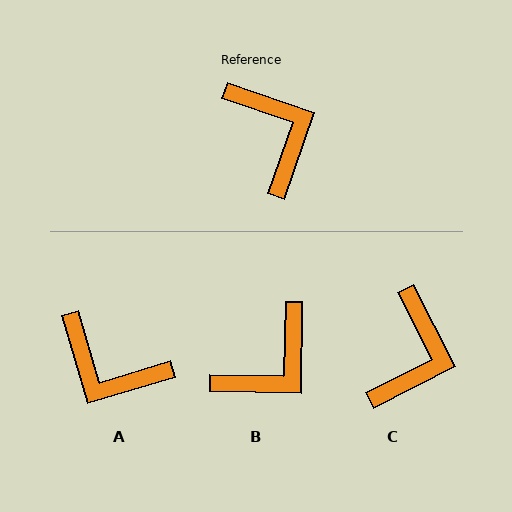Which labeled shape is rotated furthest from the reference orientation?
A, about 144 degrees away.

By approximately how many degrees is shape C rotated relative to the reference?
Approximately 44 degrees clockwise.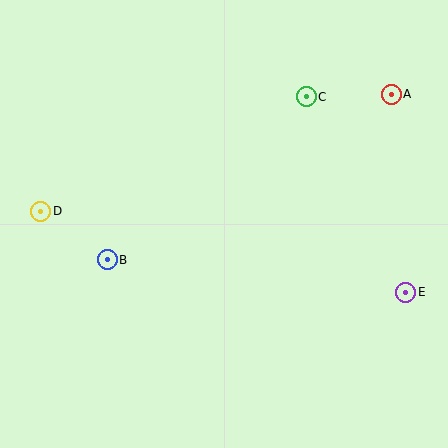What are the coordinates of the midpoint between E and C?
The midpoint between E and C is at (356, 195).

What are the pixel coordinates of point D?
Point D is at (41, 211).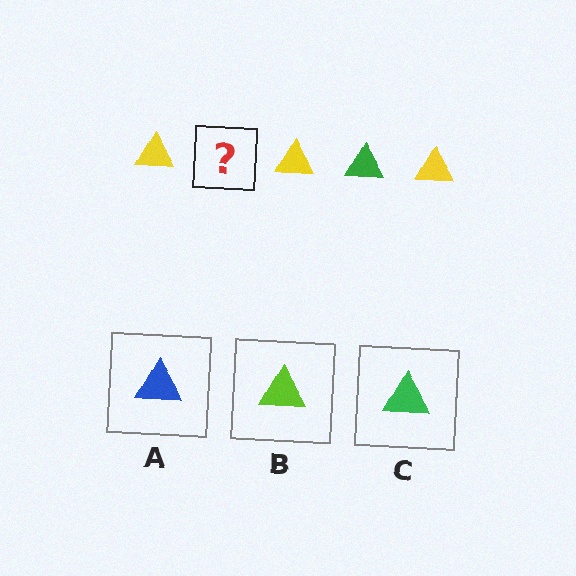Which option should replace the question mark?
Option C.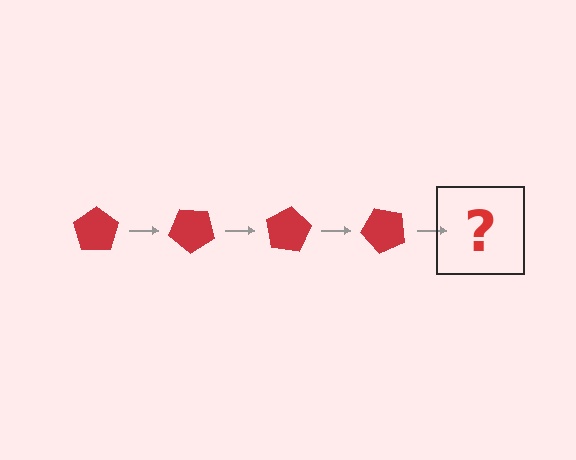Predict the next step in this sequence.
The next step is a red pentagon rotated 160 degrees.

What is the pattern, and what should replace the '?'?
The pattern is that the pentagon rotates 40 degrees each step. The '?' should be a red pentagon rotated 160 degrees.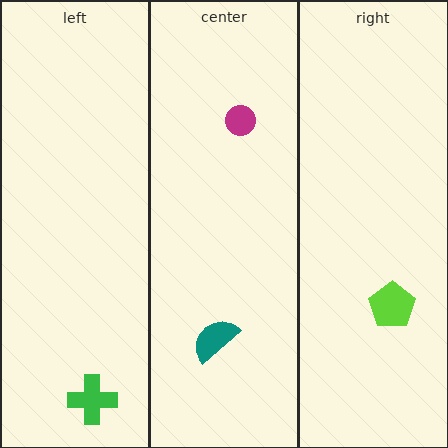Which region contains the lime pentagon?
The right region.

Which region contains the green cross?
The left region.